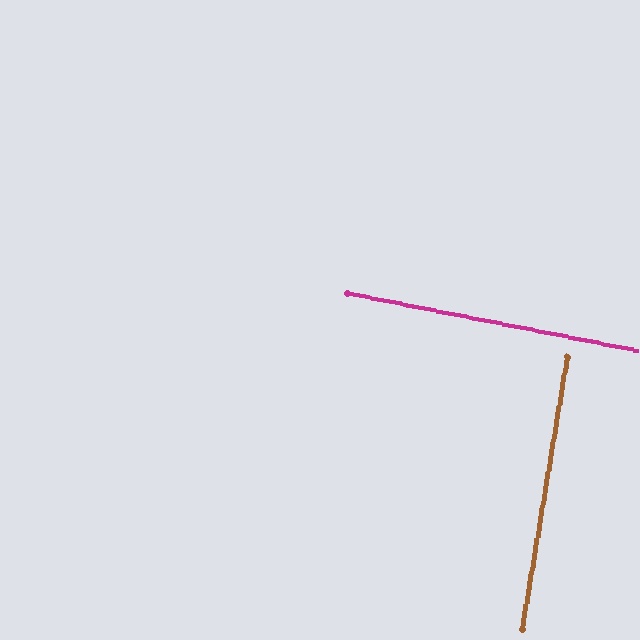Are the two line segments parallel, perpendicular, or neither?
Perpendicular — they meet at approximately 88°.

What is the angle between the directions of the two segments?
Approximately 88 degrees.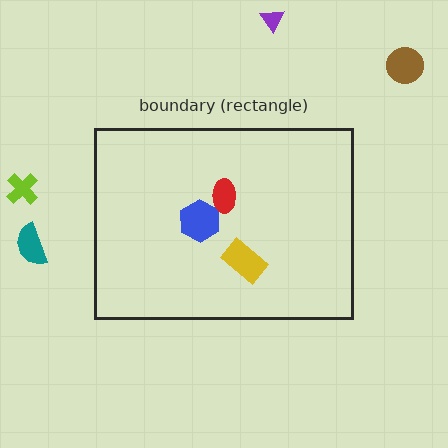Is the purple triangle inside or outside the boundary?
Outside.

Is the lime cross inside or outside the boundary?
Outside.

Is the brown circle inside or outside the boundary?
Outside.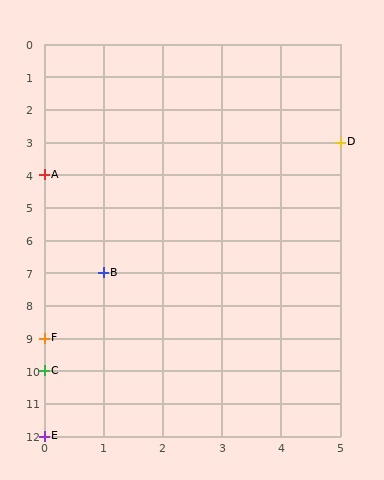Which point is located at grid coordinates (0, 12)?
Point E is at (0, 12).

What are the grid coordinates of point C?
Point C is at grid coordinates (0, 10).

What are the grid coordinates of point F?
Point F is at grid coordinates (0, 9).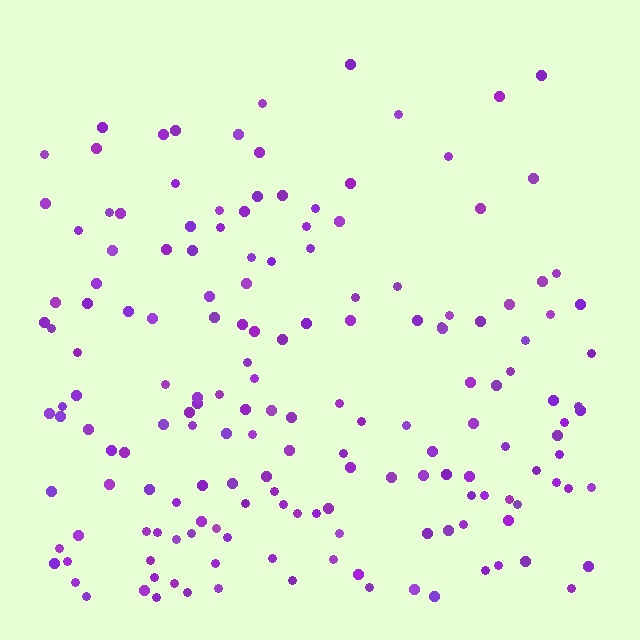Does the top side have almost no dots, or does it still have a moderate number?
Still a moderate number, just noticeably fewer than the bottom.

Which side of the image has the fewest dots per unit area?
The top.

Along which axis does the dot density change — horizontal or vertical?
Vertical.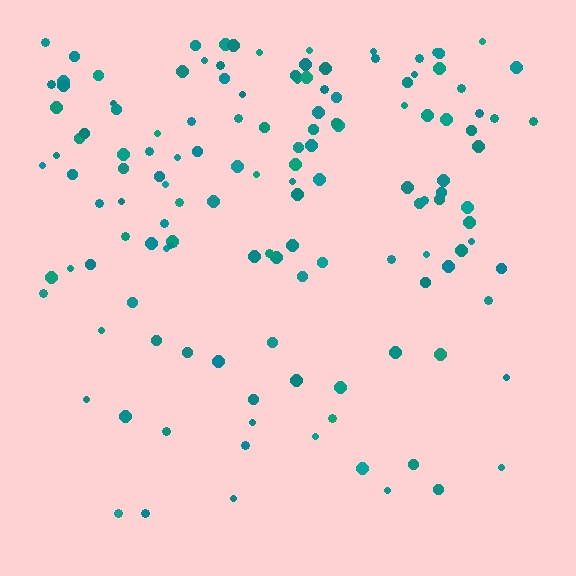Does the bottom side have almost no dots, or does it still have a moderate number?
Still a moderate number, just noticeably fewer than the top.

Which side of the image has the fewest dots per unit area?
The bottom.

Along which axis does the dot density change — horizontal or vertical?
Vertical.